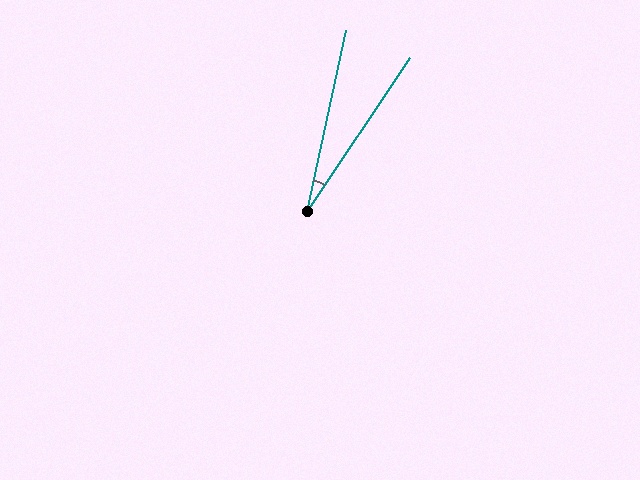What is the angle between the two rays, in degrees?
Approximately 22 degrees.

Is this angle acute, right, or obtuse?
It is acute.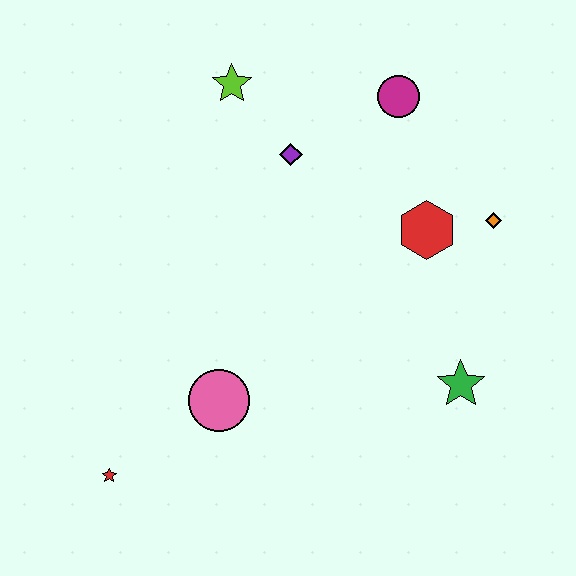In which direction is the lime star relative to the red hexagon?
The lime star is to the left of the red hexagon.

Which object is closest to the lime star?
The purple diamond is closest to the lime star.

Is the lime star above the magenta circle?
Yes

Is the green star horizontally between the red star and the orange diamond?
Yes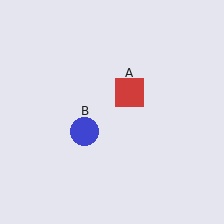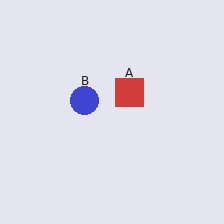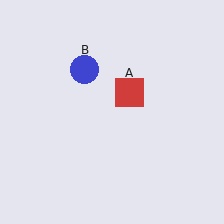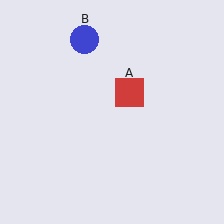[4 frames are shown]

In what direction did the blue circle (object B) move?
The blue circle (object B) moved up.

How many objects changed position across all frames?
1 object changed position: blue circle (object B).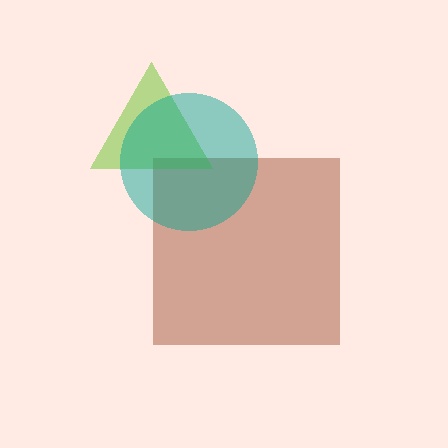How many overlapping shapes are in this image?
There are 3 overlapping shapes in the image.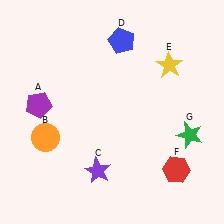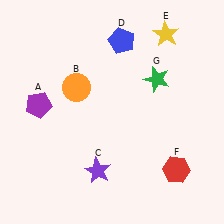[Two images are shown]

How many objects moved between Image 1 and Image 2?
3 objects moved between the two images.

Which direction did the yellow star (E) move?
The yellow star (E) moved up.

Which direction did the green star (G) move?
The green star (G) moved up.